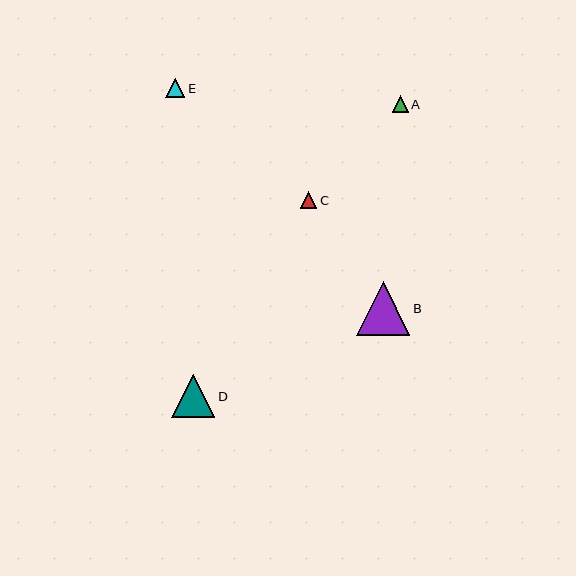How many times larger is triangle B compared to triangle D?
Triangle B is approximately 1.2 times the size of triangle D.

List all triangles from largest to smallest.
From largest to smallest: B, D, E, C, A.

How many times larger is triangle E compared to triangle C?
Triangle E is approximately 1.2 times the size of triangle C.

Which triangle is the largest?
Triangle B is the largest with a size of approximately 54 pixels.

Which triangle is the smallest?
Triangle A is the smallest with a size of approximately 16 pixels.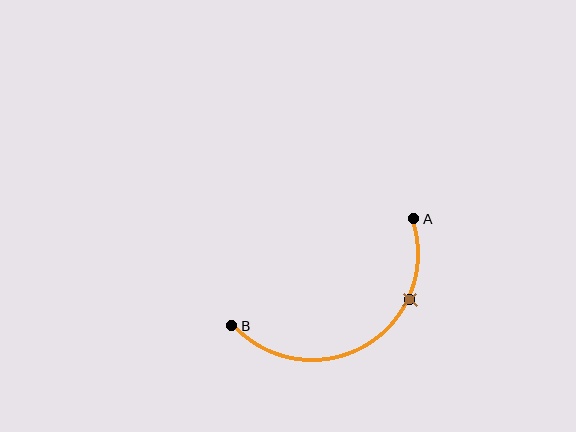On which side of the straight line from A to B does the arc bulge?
The arc bulges below the straight line connecting A and B.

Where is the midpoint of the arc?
The arc midpoint is the point on the curve farthest from the straight line joining A and B. It sits below that line.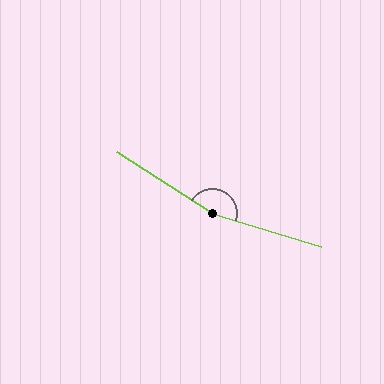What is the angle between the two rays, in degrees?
Approximately 164 degrees.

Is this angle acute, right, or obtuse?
It is obtuse.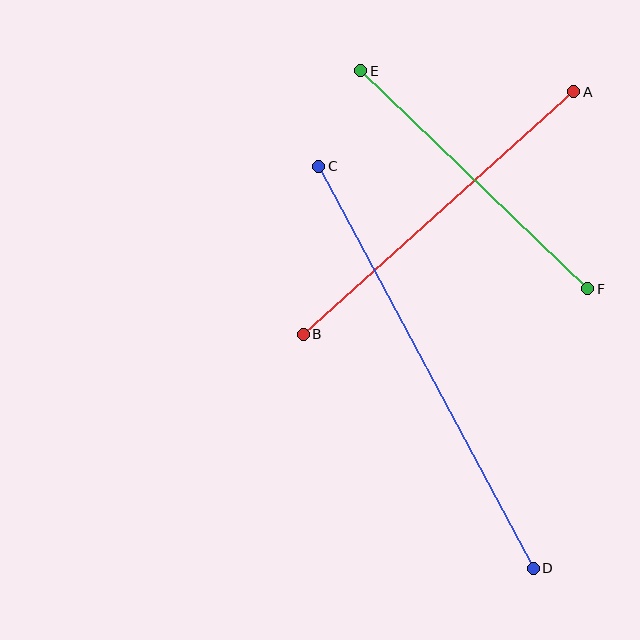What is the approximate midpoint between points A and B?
The midpoint is at approximately (439, 213) pixels.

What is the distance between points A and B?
The distance is approximately 363 pixels.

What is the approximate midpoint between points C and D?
The midpoint is at approximately (426, 367) pixels.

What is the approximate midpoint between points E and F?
The midpoint is at approximately (474, 180) pixels.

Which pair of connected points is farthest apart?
Points C and D are farthest apart.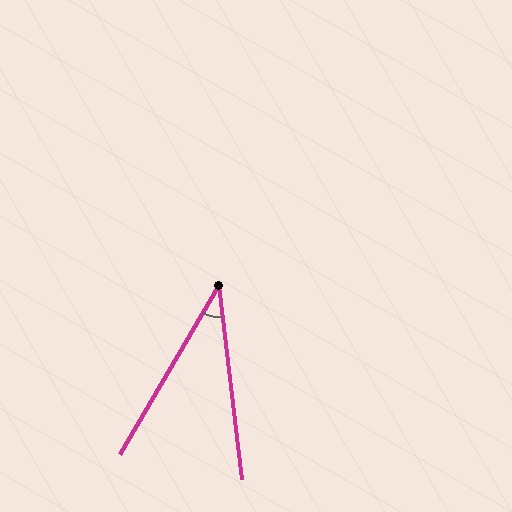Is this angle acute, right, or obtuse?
It is acute.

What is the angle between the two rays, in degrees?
Approximately 37 degrees.